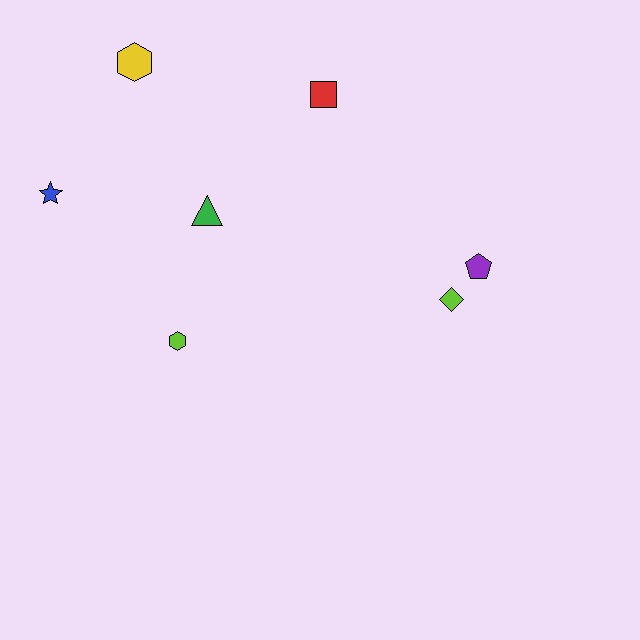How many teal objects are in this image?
There are no teal objects.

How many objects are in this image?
There are 7 objects.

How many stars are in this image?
There is 1 star.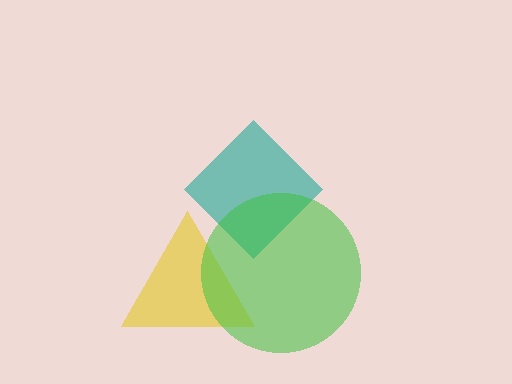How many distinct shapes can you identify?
There are 3 distinct shapes: a yellow triangle, a teal diamond, a green circle.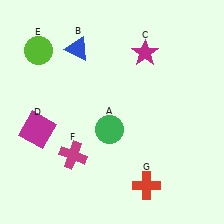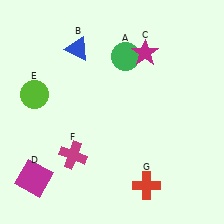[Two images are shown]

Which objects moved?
The objects that moved are: the green circle (A), the magenta square (D), the lime circle (E).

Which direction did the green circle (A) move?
The green circle (A) moved up.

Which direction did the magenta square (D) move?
The magenta square (D) moved down.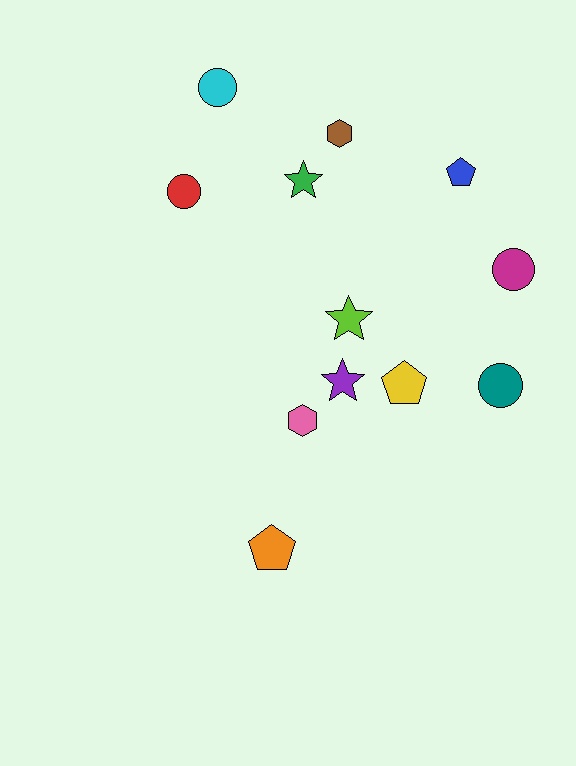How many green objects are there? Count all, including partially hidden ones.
There is 1 green object.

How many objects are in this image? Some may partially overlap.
There are 12 objects.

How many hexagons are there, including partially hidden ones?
There are 2 hexagons.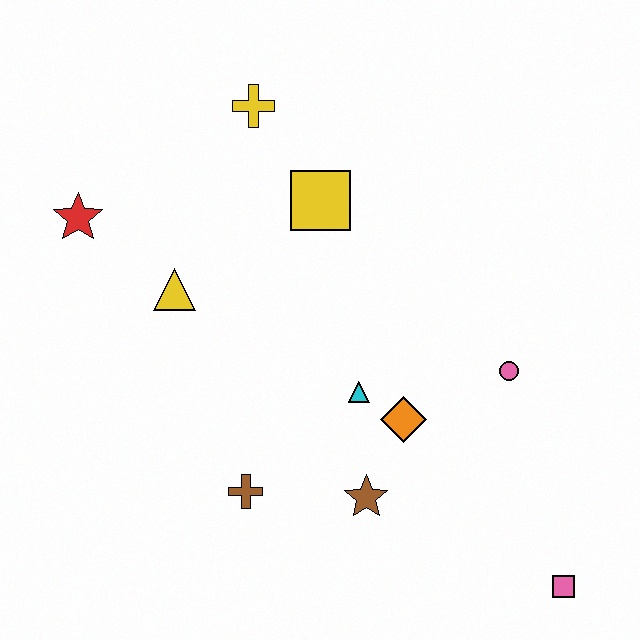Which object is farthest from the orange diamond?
The red star is farthest from the orange diamond.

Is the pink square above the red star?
No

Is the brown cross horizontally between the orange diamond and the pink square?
No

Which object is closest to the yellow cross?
The yellow square is closest to the yellow cross.